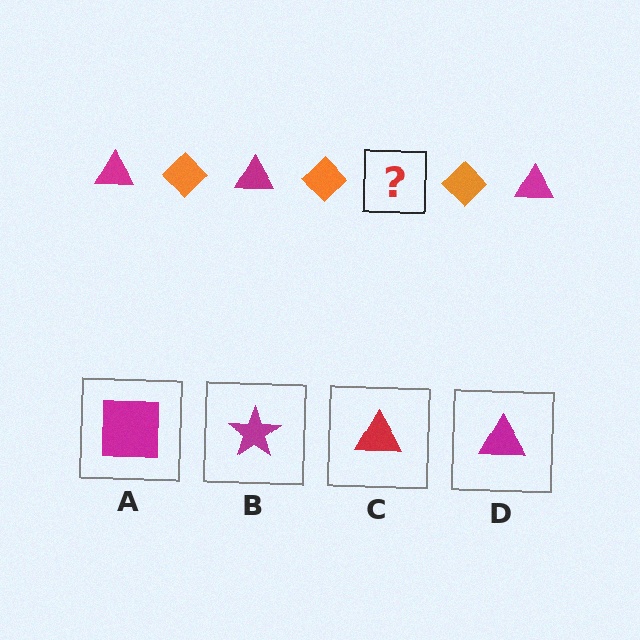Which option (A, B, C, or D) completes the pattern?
D.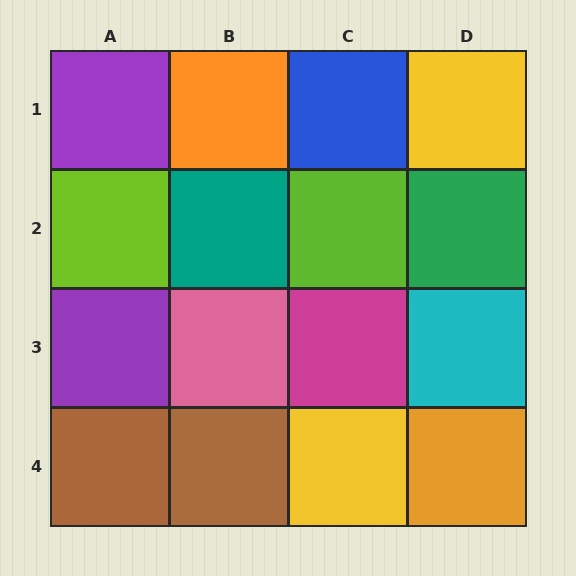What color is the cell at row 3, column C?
Magenta.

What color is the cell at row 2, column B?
Teal.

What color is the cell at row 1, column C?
Blue.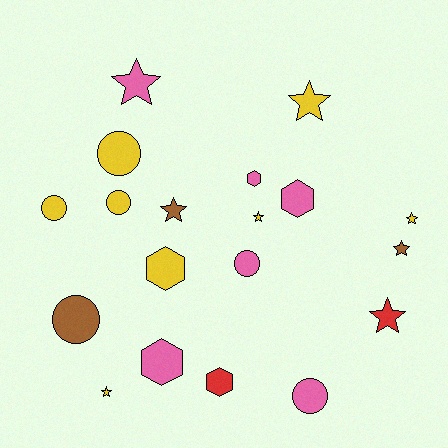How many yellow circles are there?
There are 3 yellow circles.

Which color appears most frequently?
Yellow, with 8 objects.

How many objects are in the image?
There are 19 objects.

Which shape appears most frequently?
Star, with 8 objects.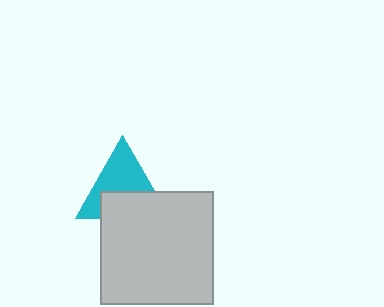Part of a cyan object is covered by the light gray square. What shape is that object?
It is a triangle.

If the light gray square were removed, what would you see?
You would see the complete cyan triangle.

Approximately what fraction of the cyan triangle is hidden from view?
Roughly 43% of the cyan triangle is hidden behind the light gray square.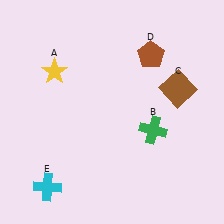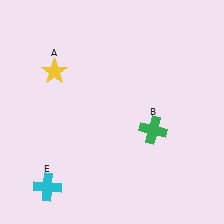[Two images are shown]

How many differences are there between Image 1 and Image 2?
There are 2 differences between the two images.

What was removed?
The brown square (C), the brown pentagon (D) were removed in Image 2.